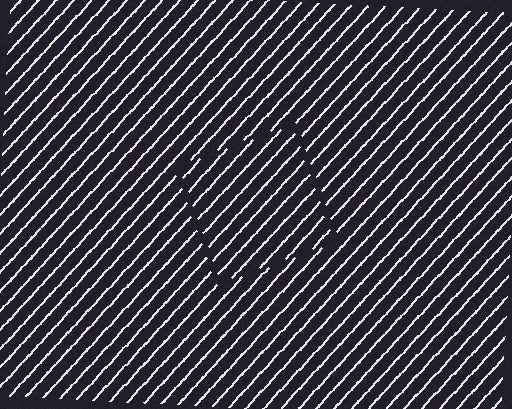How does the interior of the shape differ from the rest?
The interior of the shape contains the same grating, shifted by half a period — the contour is defined by the phase discontinuity where line-ends from the inner and outer gratings abut.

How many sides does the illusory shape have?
4 sides — the line-ends trace a square.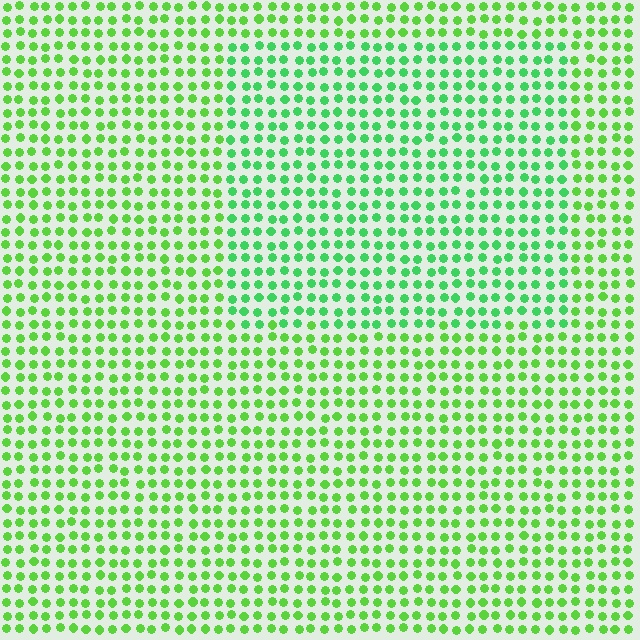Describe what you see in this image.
The image is filled with small lime elements in a uniform arrangement. A rectangle-shaped region is visible where the elements are tinted to a slightly different hue, forming a subtle color boundary.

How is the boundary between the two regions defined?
The boundary is defined purely by a slight shift in hue (about 25 degrees). Spacing, size, and orientation are identical on both sides.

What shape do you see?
I see a rectangle.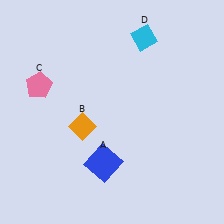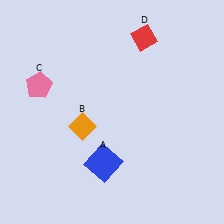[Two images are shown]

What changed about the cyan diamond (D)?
In Image 1, D is cyan. In Image 2, it changed to red.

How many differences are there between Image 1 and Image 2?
There is 1 difference between the two images.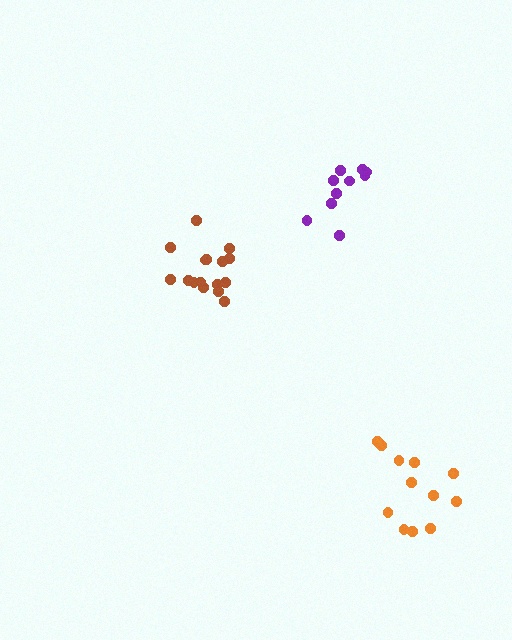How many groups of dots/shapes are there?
There are 3 groups.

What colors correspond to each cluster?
The clusters are colored: brown, purple, orange.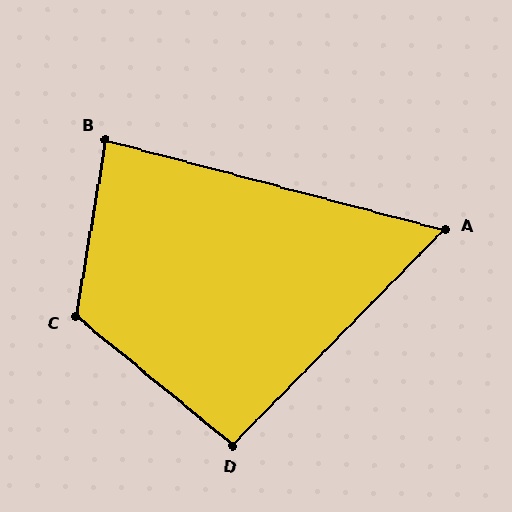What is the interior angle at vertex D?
Approximately 95 degrees (obtuse).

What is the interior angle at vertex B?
Approximately 85 degrees (acute).